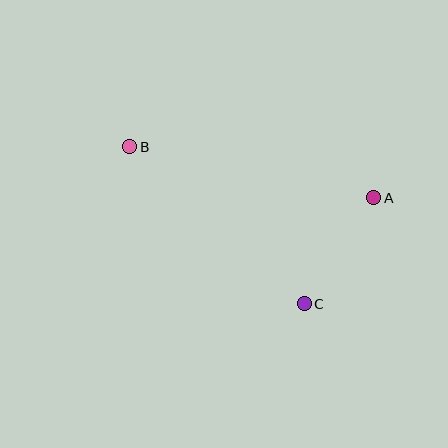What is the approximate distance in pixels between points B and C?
The distance between B and C is approximately 235 pixels.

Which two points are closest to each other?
Points A and C are closest to each other.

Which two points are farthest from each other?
Points A and B are farthest from each other.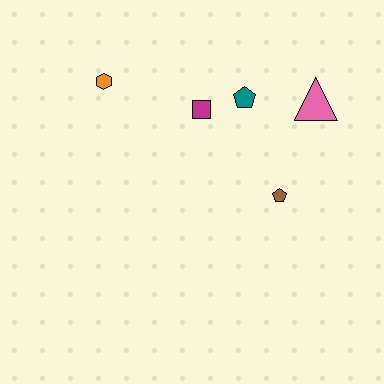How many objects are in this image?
There are 5 objects.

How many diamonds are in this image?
There are no diamonds.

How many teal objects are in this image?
There is 1 teal object.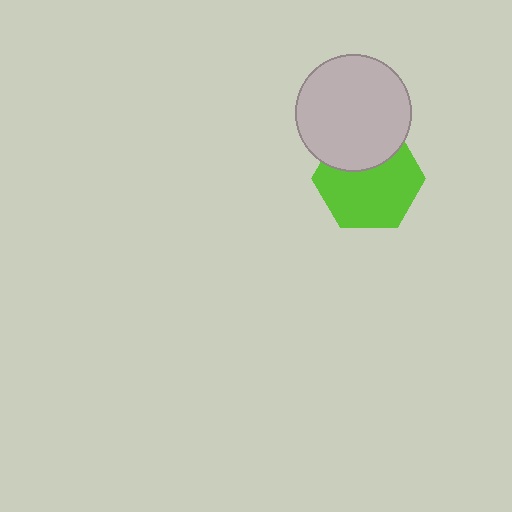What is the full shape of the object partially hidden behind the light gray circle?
The partially hidden object is a lime hexagon.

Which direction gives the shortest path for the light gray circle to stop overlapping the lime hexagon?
Moving up gives the shortest separation.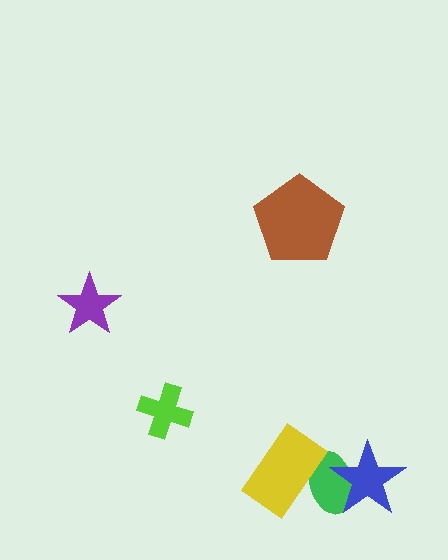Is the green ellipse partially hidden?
Yes, it is partially covered by another shape.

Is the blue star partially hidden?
No, no other shape covers it.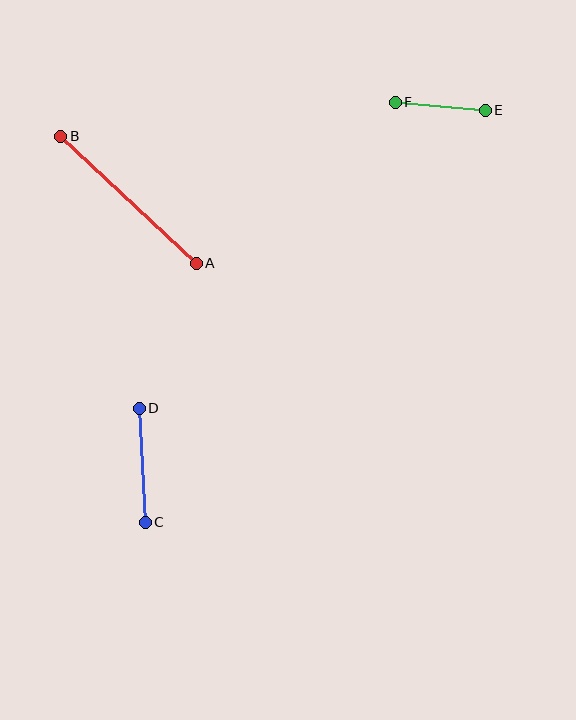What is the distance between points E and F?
The distance is approximately 90 pixels.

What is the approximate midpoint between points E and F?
The midpoint is at approximately (440, 106) pixels.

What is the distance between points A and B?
The distance is approximately 186 pixels.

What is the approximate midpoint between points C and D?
The midpoint is at approximately (142, 465) pixels.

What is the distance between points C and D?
The distance is approximately 114 pixels.